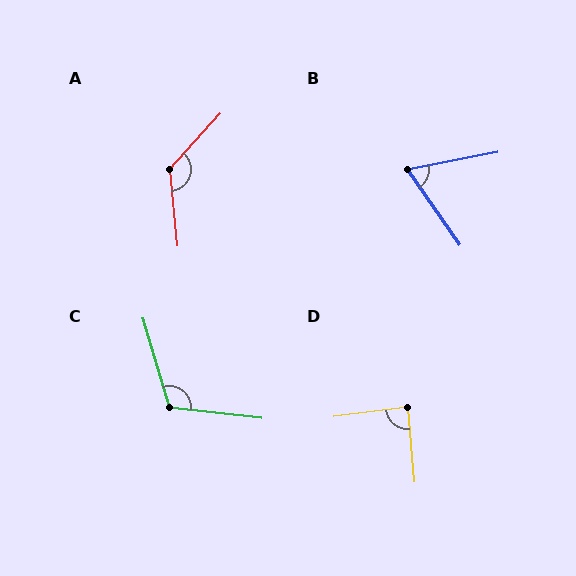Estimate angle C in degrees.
Approximately 113 degrees.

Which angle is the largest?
A, at approximately 133 degrees.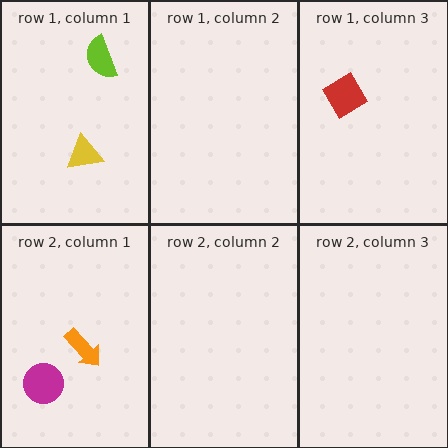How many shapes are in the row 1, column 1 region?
2.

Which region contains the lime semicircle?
The row 1, column 1 region.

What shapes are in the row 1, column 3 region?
The red diamond.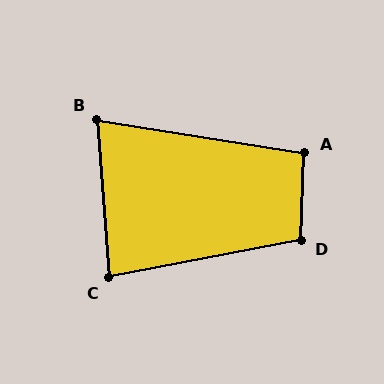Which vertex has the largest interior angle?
D, at approximately 103 degrees.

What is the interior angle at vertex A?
Approximately 97 degrees (obtuse).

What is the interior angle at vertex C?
Approximately 83 degrees (acute).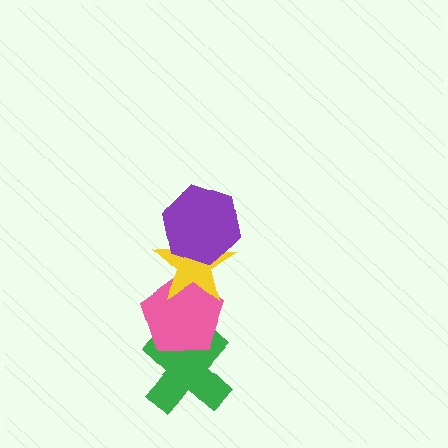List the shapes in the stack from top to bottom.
From top to bottom: the purple hexagon, the yellow star, the pink pentagon, the green cross.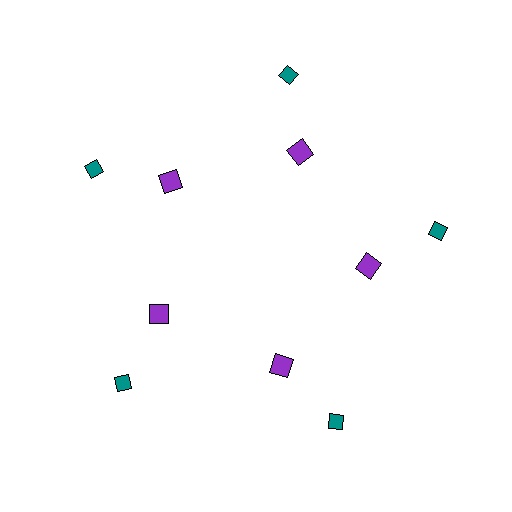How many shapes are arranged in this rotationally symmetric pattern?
There are 10 shapes, arranged in 5 groups of 2.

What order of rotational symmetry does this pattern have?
This pattern has 5-fold rotational symmetry.